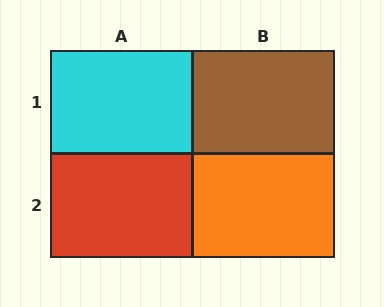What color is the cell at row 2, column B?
Orange.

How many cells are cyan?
1 cell is cyan.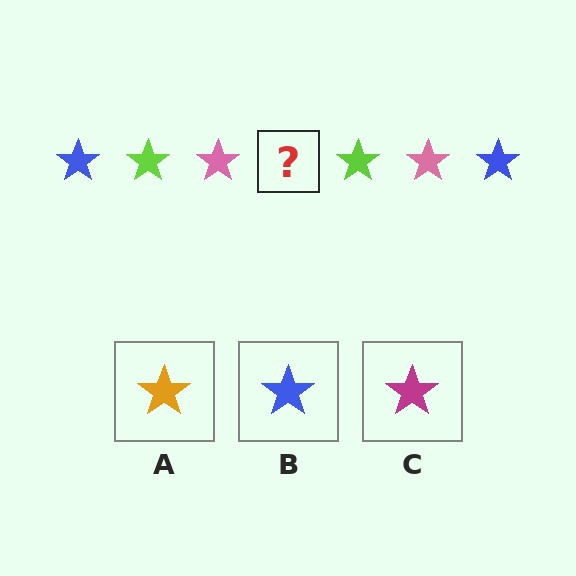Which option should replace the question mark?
Option B.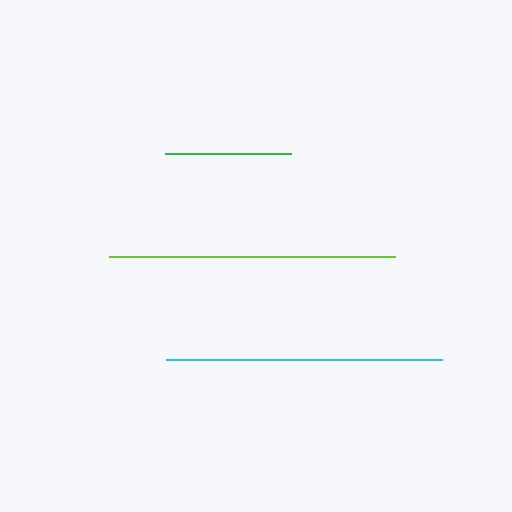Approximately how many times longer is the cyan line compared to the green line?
The cyan line is approximately 2.2 times the length of the green line.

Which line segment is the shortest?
The green line is the shortest at approximately 126 pixels.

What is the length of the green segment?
The green segment is approximately 126 pixels long.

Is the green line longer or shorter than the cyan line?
The cyan line is longer than the green line.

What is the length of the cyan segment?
The cyan segment is approximately 276 pixels long.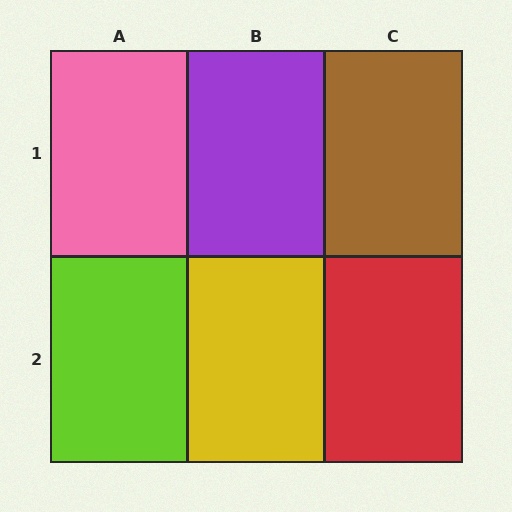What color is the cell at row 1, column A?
Pink.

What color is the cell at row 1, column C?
Brown.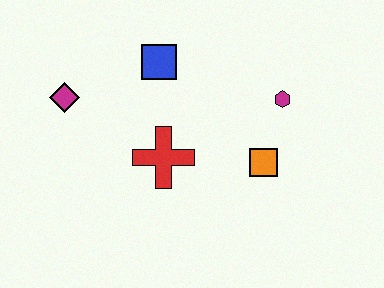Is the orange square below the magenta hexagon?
Yes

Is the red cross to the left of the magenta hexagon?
Yes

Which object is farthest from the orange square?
The magenta diamond is farthest from the orange square.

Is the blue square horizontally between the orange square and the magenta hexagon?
No